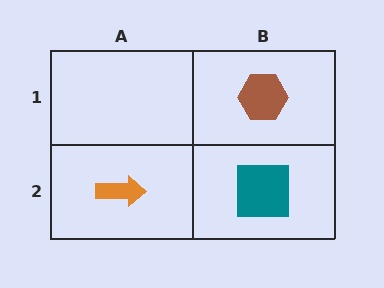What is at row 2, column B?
A teal square.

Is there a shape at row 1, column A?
No, that cell is empty.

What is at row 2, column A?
An orange arrow.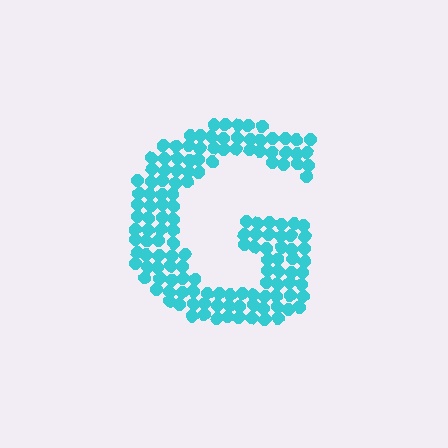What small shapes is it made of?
It is made of small circles.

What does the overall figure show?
The overall figure shows the letter G.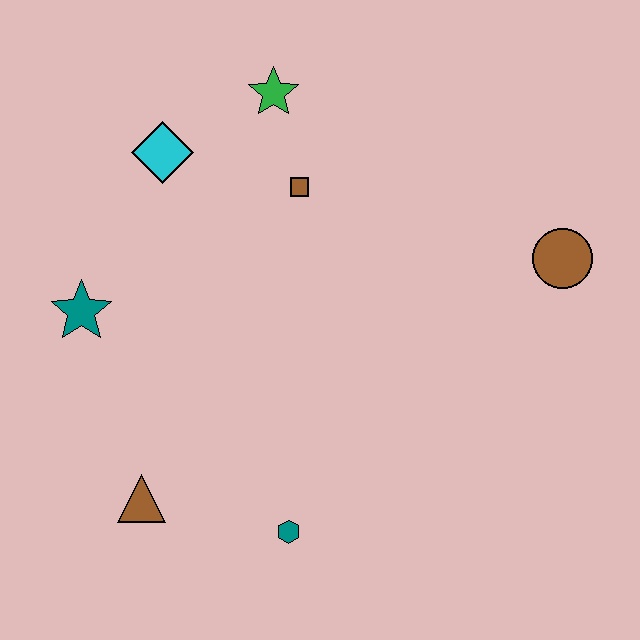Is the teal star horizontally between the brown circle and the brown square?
No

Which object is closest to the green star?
The brown square is closest to the green star.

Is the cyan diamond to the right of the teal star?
Yes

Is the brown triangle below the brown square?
Yes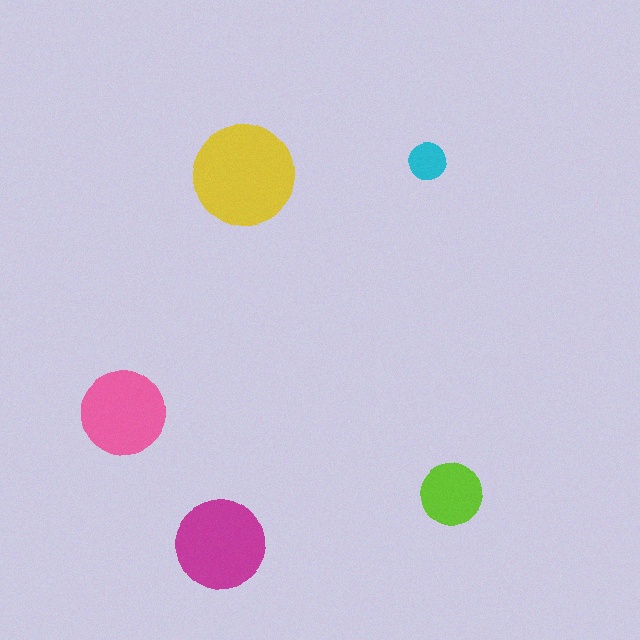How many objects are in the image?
There are 5 objects in the image.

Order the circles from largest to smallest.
the yellow one, the magenta one, the pink one, the lime one, the cyan one.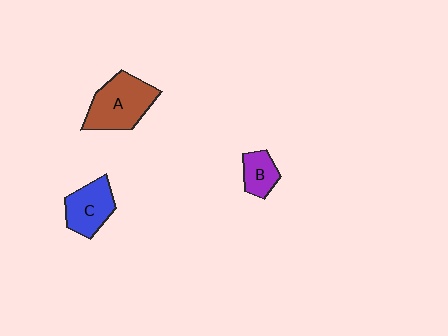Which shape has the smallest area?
Shape B (purple).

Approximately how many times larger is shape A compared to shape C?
Approximately 1.4 times.